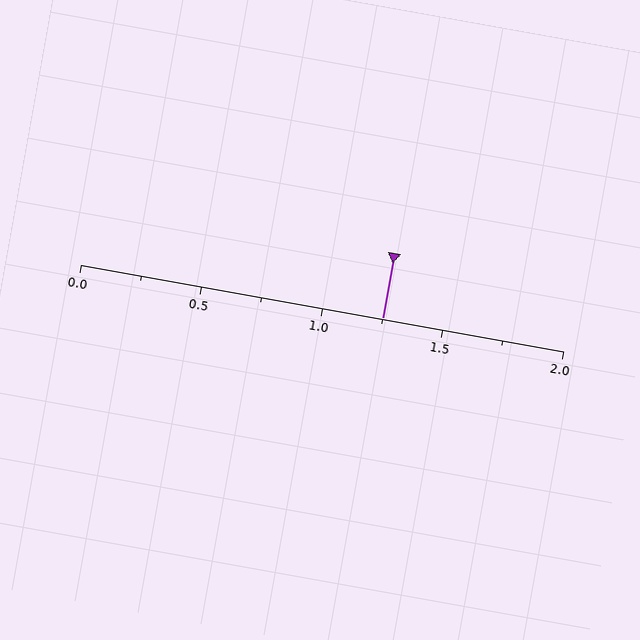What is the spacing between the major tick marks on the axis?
The major ticks are spaced 0.5 apart.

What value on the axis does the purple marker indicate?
The marker indicates approximately 1.25.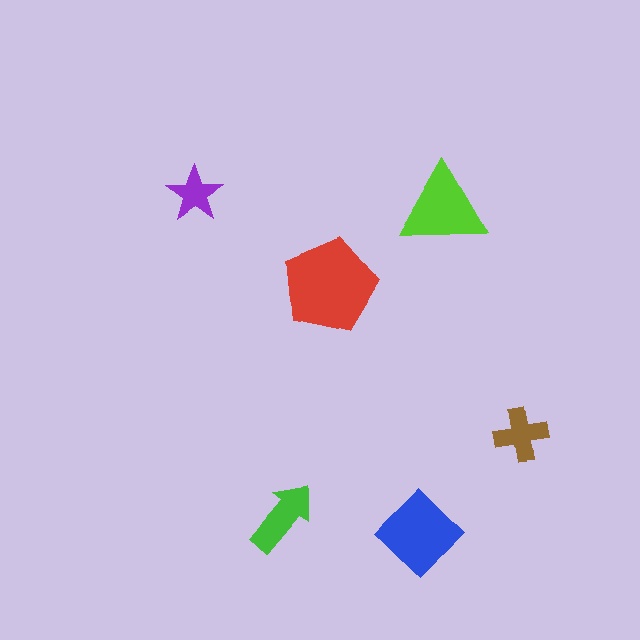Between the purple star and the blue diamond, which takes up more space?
The blue diamond.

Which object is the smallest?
The purple star.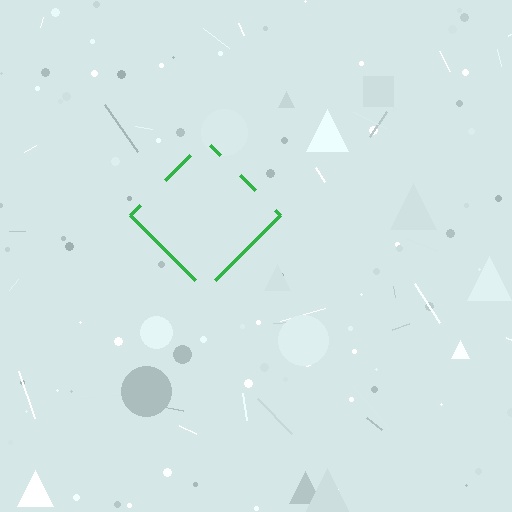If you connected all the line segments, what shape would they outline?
They would outline a diamond.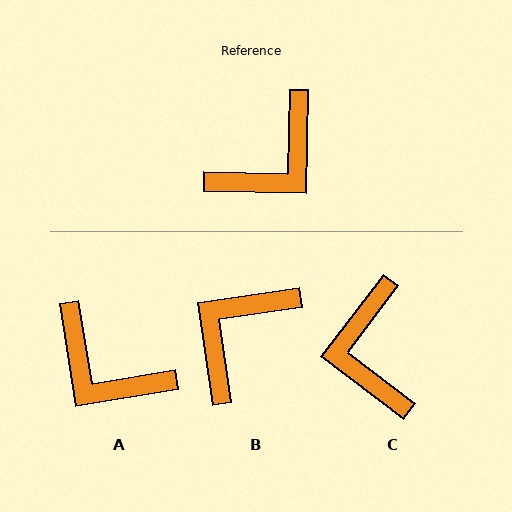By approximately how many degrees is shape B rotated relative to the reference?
Approximately 170 degrees clockwise.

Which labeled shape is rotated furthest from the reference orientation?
B, about 170 degrees away.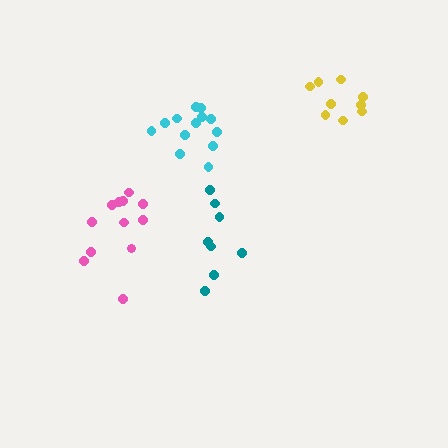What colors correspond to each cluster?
The clusters are colored: pink, teal, yellow, cyan.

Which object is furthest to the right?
The yellow cluster is rightmost.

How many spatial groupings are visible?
There are 4 spatial groupings.